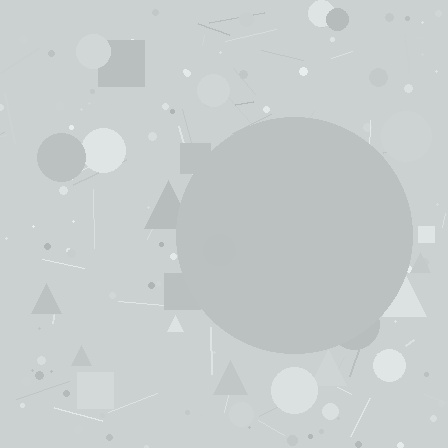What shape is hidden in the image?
A circle is hidden in the image.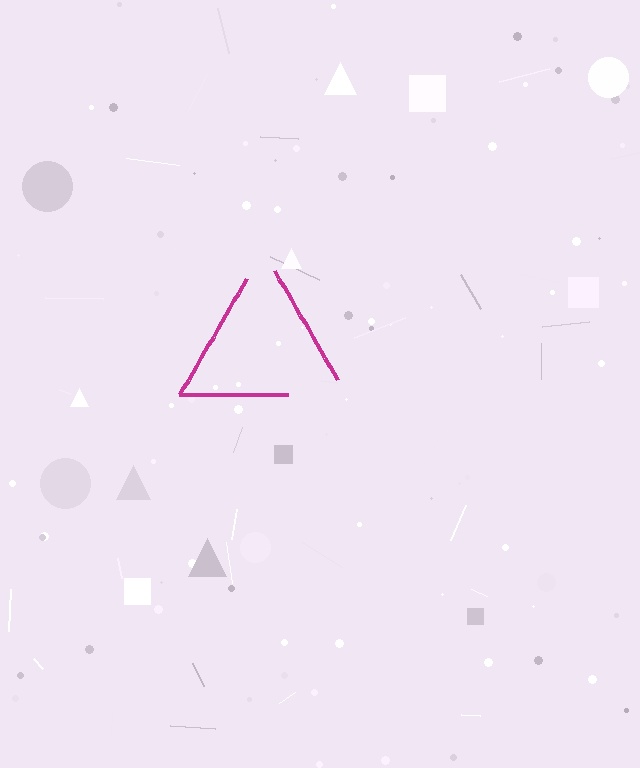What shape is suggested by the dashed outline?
The dashed outline suggests a triangle.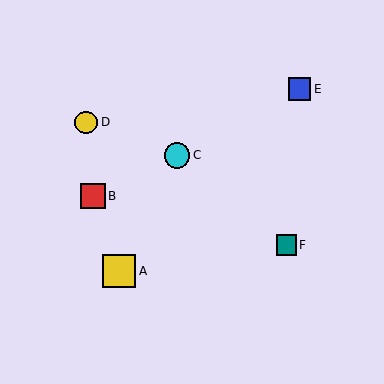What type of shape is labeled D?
Shape D is a yellow circle.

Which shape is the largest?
The yellow square (labeled A) is the largest.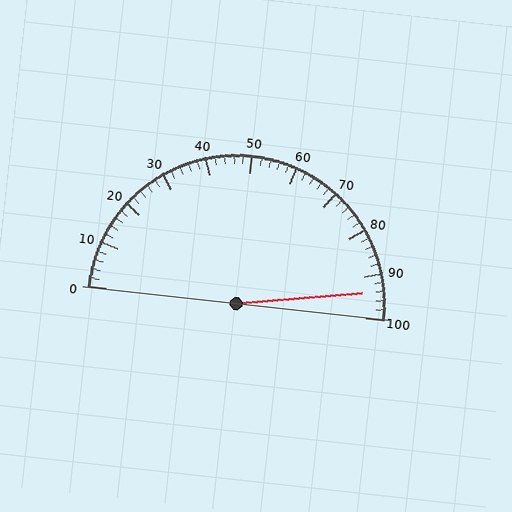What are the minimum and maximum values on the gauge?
The gauge ranges from 0 to 100.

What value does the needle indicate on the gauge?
The needle indicates approximately 94.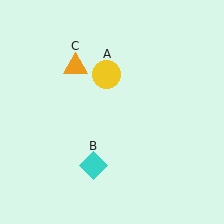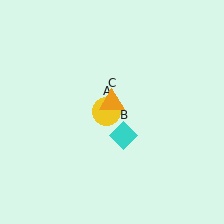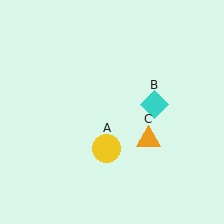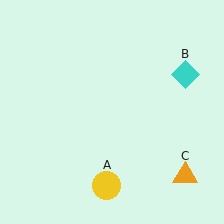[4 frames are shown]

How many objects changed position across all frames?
3 objects changed position: yellow circle (object A), cyan diamond (object B), orange triangle (object C).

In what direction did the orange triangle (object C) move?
The orange triangle (object C) moved down and to the right.